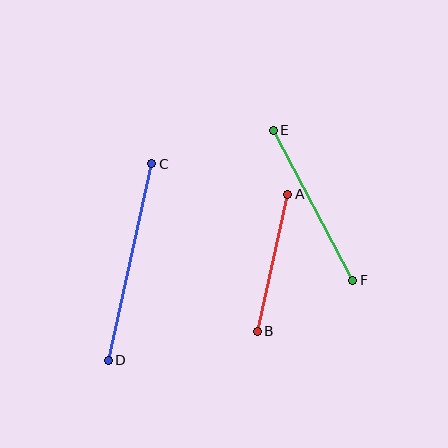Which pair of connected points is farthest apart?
Points C and D are farthest apart.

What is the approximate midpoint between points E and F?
The midpoint is at approximately (313, 205) pixels.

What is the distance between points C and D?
The distance is approximately 201 pixels.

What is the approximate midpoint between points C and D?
The midpoint is at approximately (130, 262) pixels.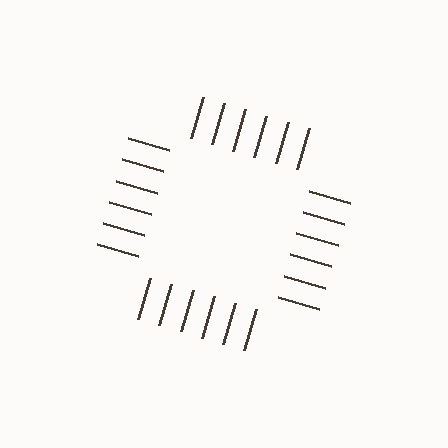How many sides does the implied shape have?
4 sides — the line-ends trace a square.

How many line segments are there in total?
24 — 6 along each of the 4 edges.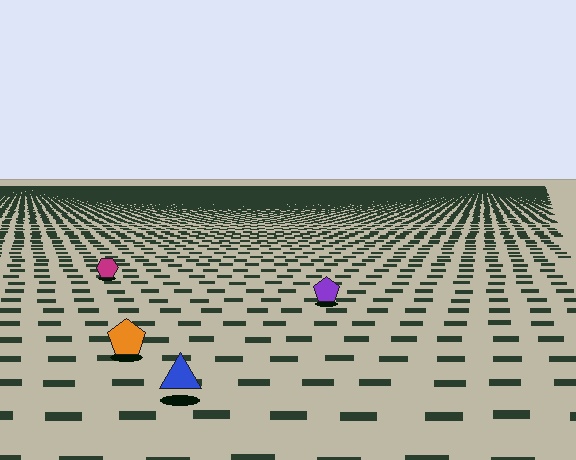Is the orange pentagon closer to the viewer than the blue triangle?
No. The blue triangle is closer — you can tell from the texture gradient: the ground texture is coarser near it.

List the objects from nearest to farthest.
From nearest to farthest: the blue triangle, the orange pentagon, the purple pentagon, the magenta hexagon.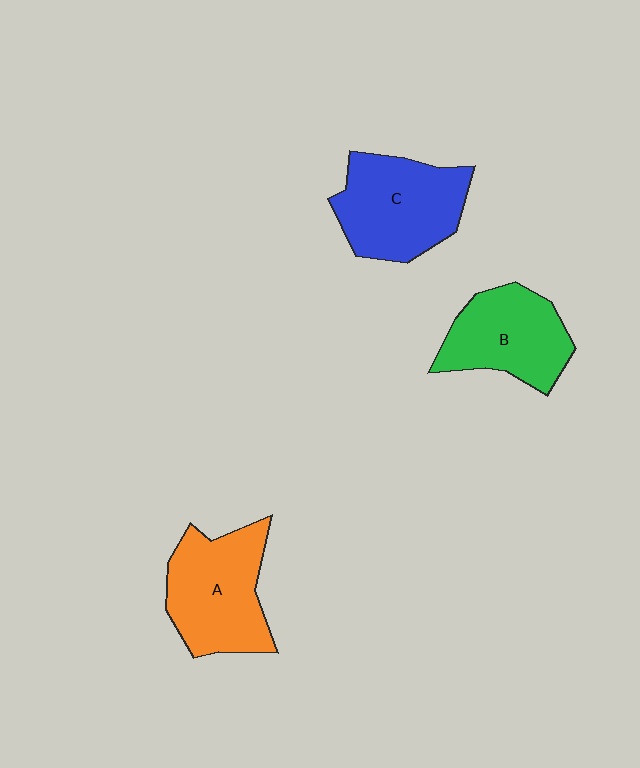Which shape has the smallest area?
Shape B (green).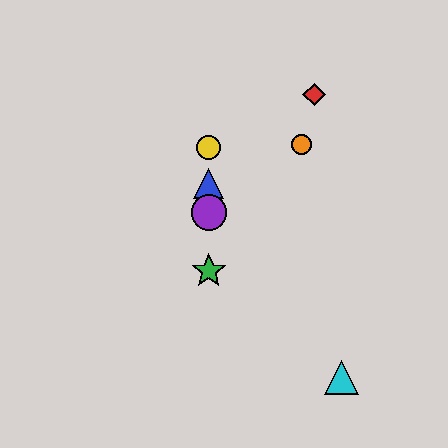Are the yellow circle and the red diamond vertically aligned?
No, the yellow circle is at x≈209 and the red diamond is at x≈314.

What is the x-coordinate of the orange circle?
The orange circle is at x≈301.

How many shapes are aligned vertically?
4 shapes (the blue triangle, the green star, the yellow circle, the purple circle) are aligned vertically.